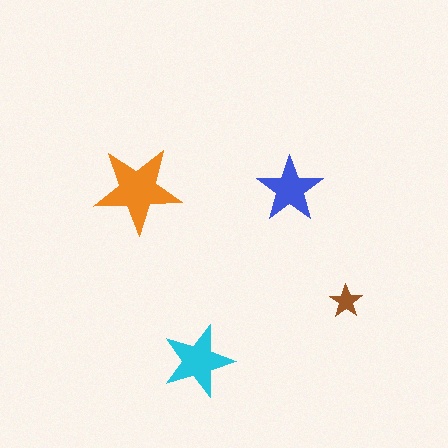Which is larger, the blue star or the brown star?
The blue one.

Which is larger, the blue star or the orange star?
The orange one.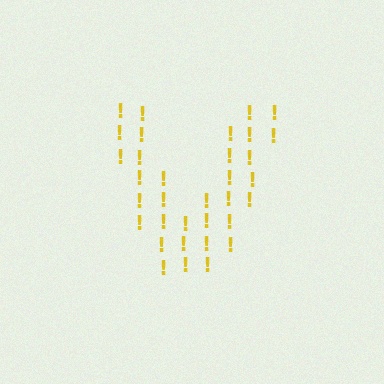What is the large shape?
The large shape is the letter V.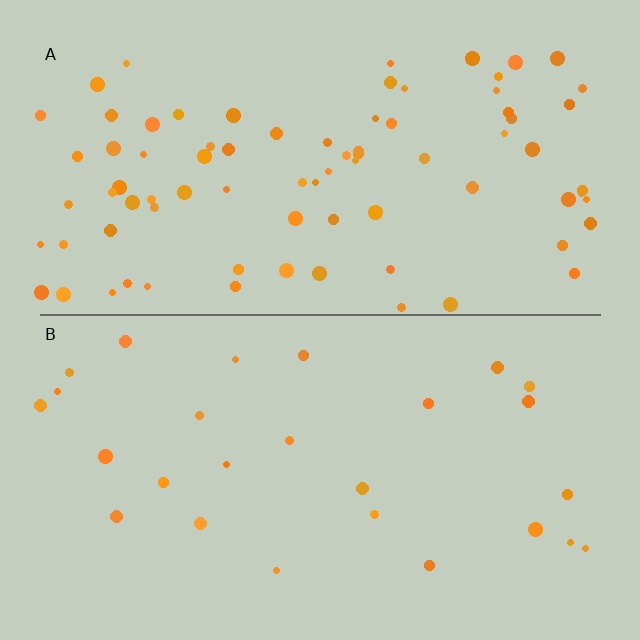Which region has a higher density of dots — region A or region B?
A (the top).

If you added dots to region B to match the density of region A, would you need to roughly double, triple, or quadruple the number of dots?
Approximately triple.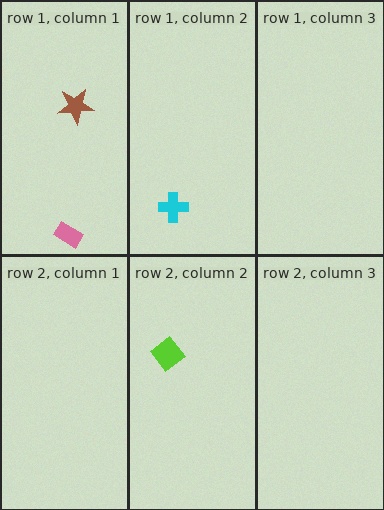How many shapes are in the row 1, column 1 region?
2.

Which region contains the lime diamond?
The row 2, column 2 region.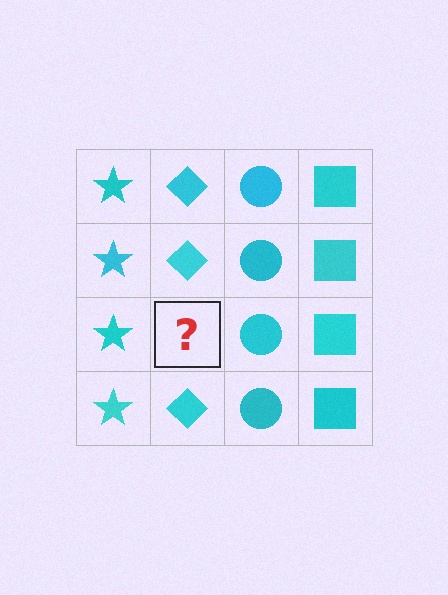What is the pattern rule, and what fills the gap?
The rule is that each column has a consistent shape. The gap should be filled with a cyan diamond.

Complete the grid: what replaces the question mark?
The question mark should be replaced with a cyan diamond.